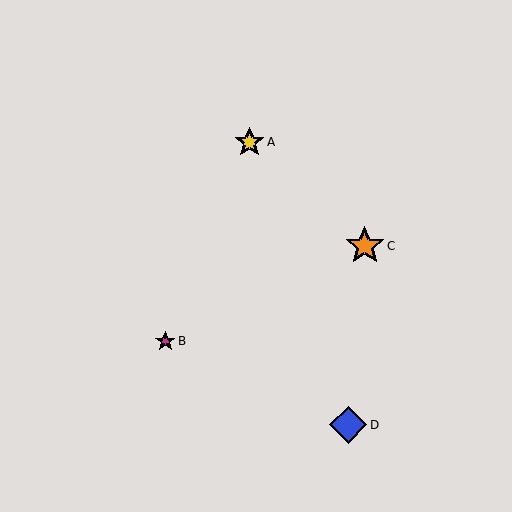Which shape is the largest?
The orange star (labeled C) is the largest.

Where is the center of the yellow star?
The center of the yellow star is at (249, 142).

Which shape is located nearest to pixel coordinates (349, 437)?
The blue diamond (labeled D) at (348, 425) is nearest to that location.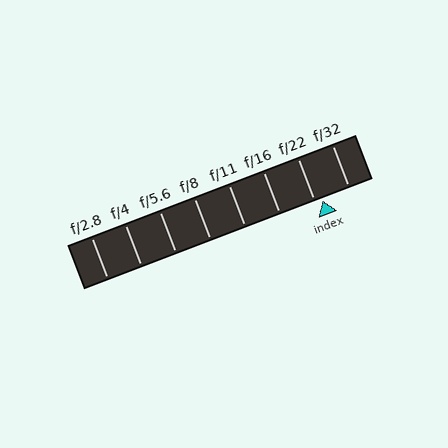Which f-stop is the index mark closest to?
The index mark is closest to f/22.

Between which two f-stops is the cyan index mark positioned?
The index mark is between f/22 and f/32.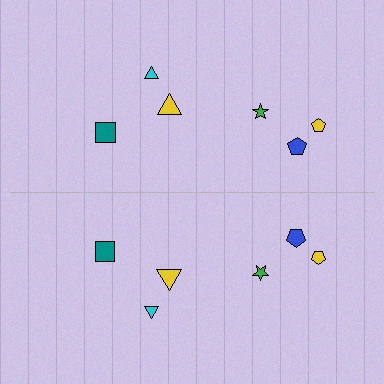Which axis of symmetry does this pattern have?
The pattern has a horizontal axis of symmetry running through the center of the image.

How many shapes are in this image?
There are 12 shapes in this image.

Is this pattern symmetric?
Yes, this pattern has bilateral (reflection) symmetry.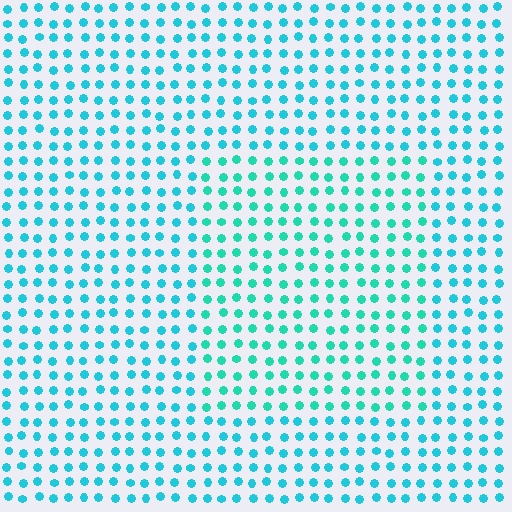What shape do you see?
I see a rectangle.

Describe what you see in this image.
The image is filled with small cyan elements in a uniform arrangement. A rectangle-shaped region is visible where the elements are tinted to a slightly different hue, forming a subtle color boundary.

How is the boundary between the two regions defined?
The boundary is defined purely by a slight shift in hue (about 21 degrees). Spacing, size, and orientation are identical on both sides.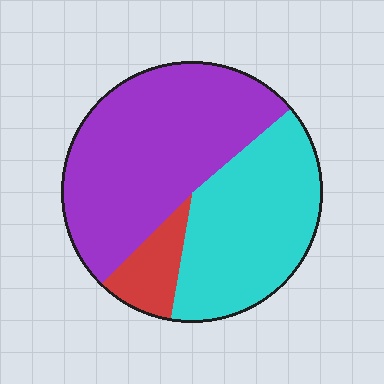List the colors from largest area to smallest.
From largest to smallest: purple, cyan, red.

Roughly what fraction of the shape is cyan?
Cyan covers roughly 40% of the shape.